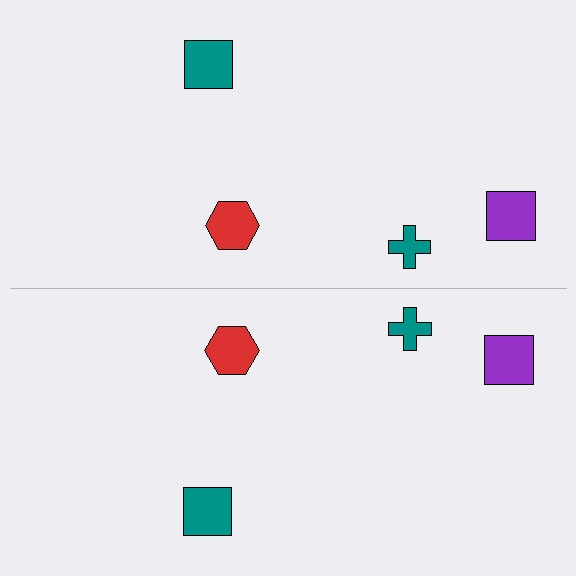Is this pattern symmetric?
Yes, this pattern has bilateral (reflection) symmetry.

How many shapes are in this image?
There are 8 shapes in this image.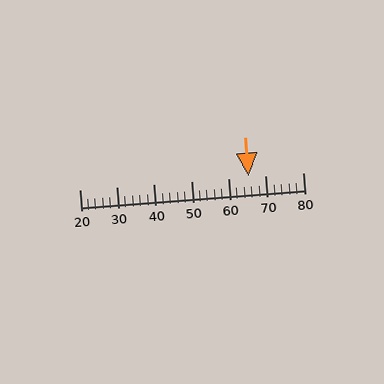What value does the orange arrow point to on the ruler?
The orange arrow points to approximately 65.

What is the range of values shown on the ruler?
The ruler shows values from 20 to 80.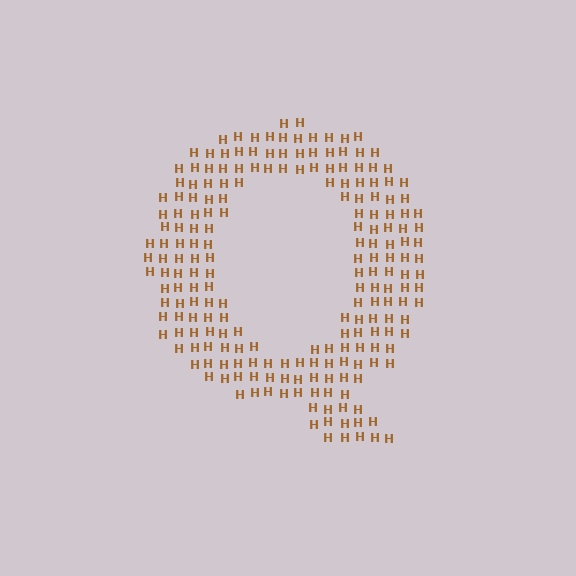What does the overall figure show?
The overall figure shows the letter Q.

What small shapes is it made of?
It is made of small letter H's.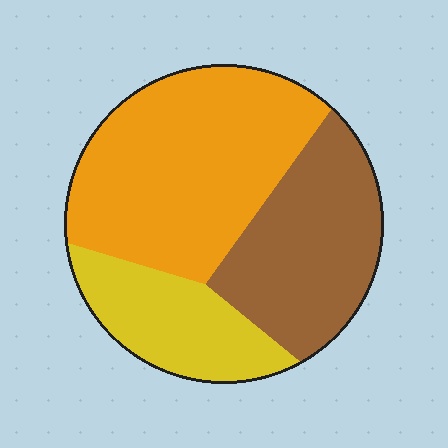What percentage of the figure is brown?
Brown takes up about one third (1/3) of the figure.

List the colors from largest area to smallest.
From largest to smallest: orange, brown, yellow.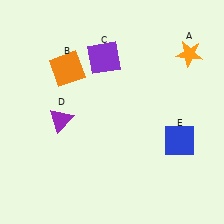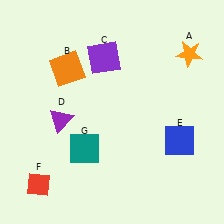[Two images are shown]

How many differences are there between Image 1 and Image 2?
There are 2 differences between the two images.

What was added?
A red diamond (F), a teal square (G) were added in Image 2.